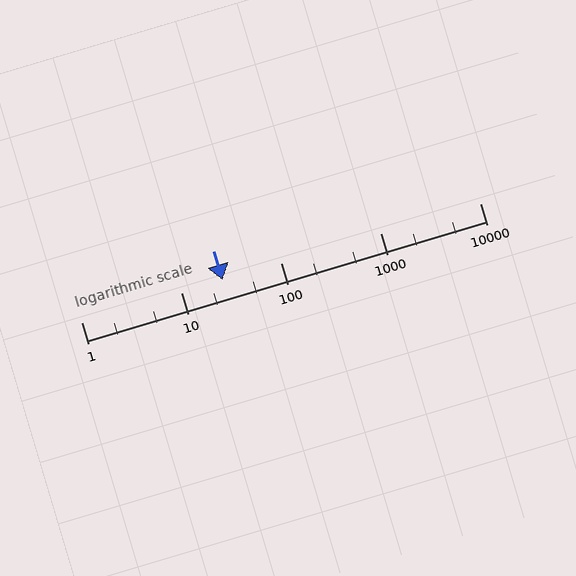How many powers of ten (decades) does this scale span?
The scale spans 4 decades, from 1 to 10000.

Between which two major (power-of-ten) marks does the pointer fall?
The pointer is between 10 and 100.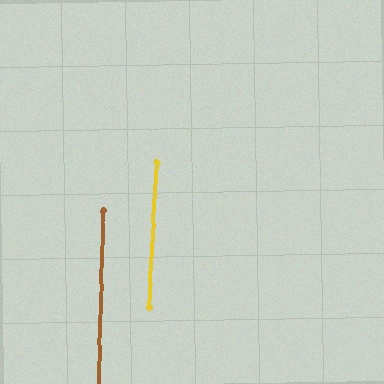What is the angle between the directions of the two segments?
Approximately 1 degree.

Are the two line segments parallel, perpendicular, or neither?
Parallel — their directions differ by only 1.4°.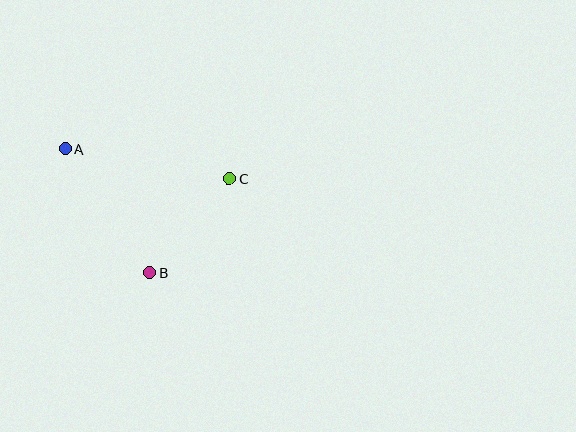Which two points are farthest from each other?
Points A and C are farthest from each other.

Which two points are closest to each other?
Points B and C are closest to each other.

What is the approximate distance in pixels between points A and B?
The distance between A and B is approximately 150 pixels.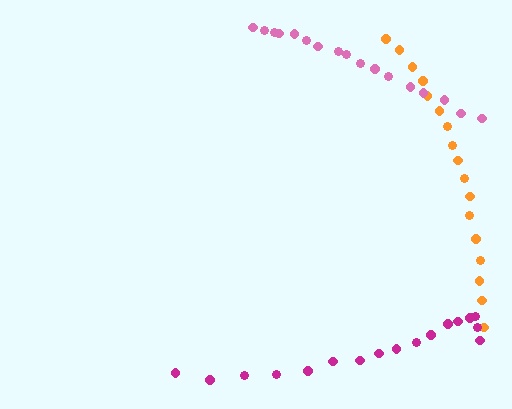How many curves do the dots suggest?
There are 3 distinct paths.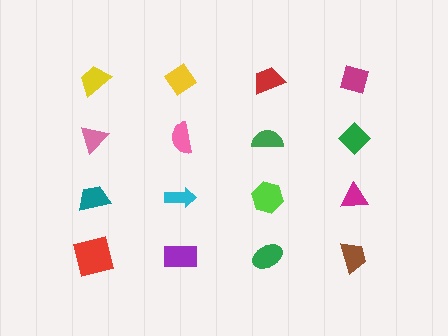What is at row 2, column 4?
A green diamond.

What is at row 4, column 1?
A red square.